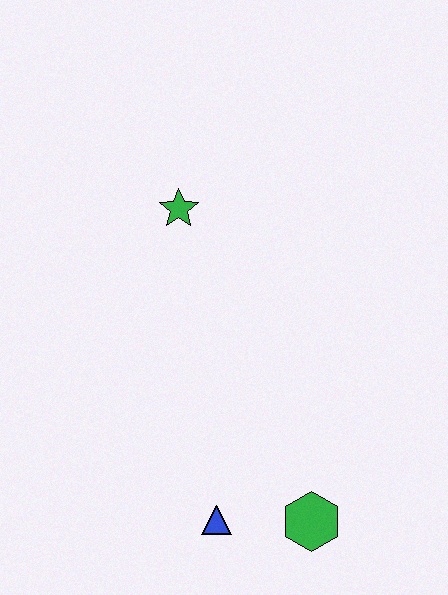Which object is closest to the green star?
The blue triangle is closest to the green star.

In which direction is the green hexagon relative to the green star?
The green hexagon is below the green star.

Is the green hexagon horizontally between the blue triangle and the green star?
No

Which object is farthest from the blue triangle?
The green star is farthest from the blue triangle.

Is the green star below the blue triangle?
No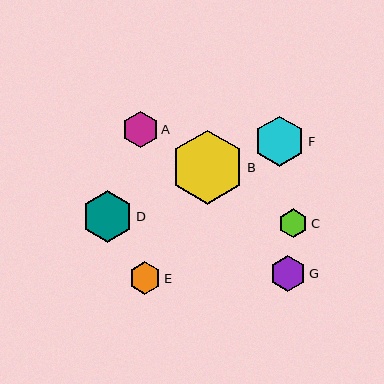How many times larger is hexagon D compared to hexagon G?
Hexagon D is approximately 1.4 times the size of hexagon G.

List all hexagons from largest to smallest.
From largest to smallest: B, D, F, G, A, E, C.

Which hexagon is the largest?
Hexagon B is the largest with a size of approximately 74 pixels.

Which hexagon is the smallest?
Hexagon C is the smallest with a size of approximately 29 pixels.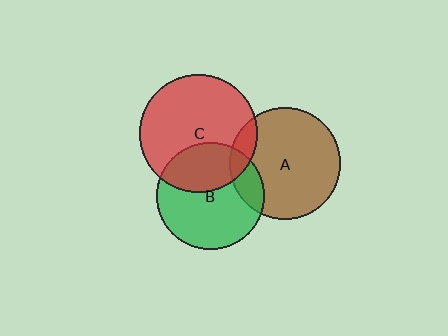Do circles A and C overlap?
Yes.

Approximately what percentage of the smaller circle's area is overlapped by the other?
Approximately 10%.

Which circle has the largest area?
Circle C (red).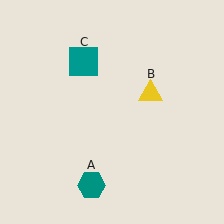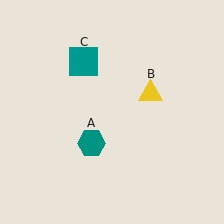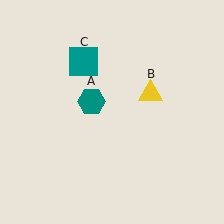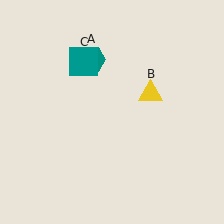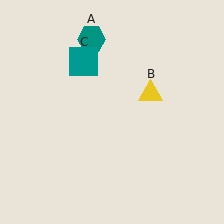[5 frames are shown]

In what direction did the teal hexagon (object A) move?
The teal hexagon (object A) moved up.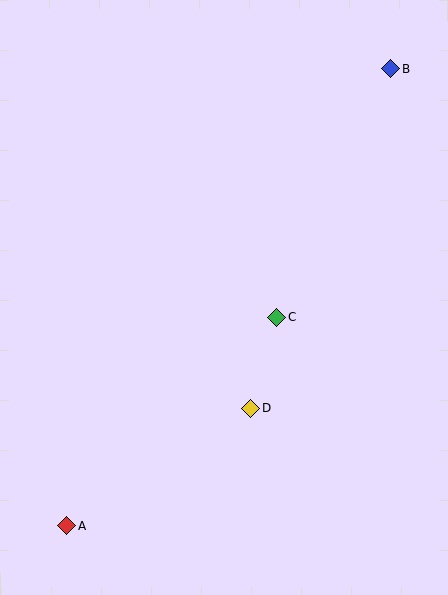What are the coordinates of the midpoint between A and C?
The midpoint between A and C is at (172, 422).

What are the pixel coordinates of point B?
Point B is at (390, 69).